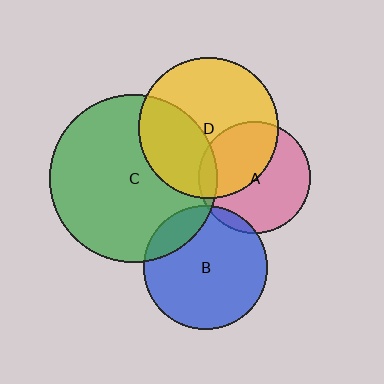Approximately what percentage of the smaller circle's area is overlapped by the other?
Approximately 15%.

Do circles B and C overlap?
Yes.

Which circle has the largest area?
Circle C (green).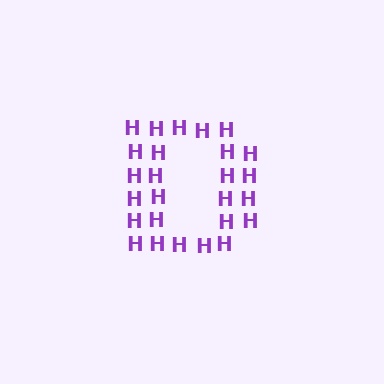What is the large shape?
The large shape is the letter D.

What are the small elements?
The small elements are letter H's.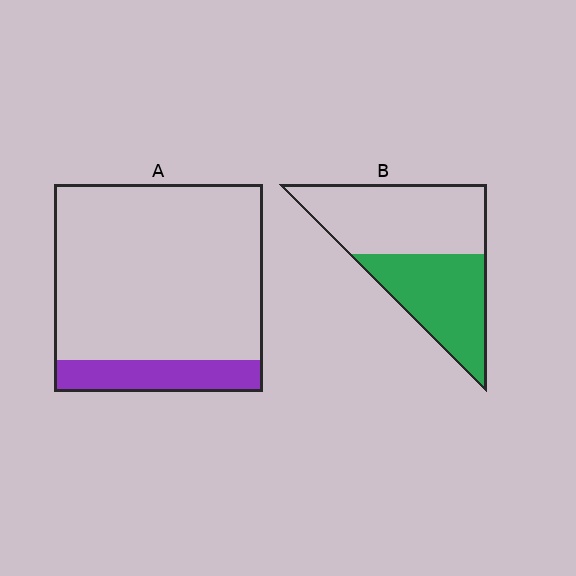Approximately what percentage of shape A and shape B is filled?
A is approximately 15% and B is approximately 45%.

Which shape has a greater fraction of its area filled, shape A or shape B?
Shape B.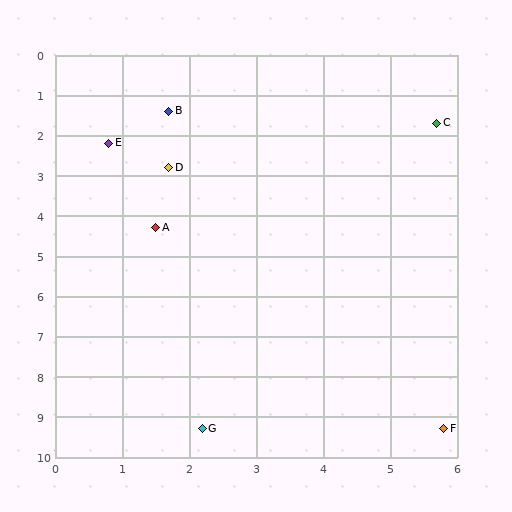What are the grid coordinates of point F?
Point F is at approximately (5.8, 9.3).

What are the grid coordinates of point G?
Point G is at approximately (2.2, 9.3).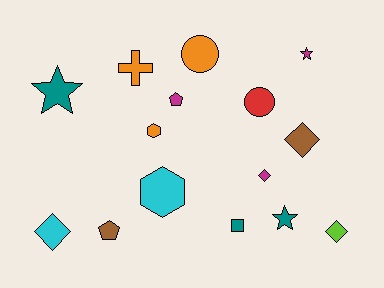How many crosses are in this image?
There is 1 cross.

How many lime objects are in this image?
There is 1 lime object.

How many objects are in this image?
There are 15 objects.